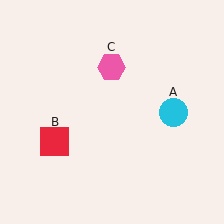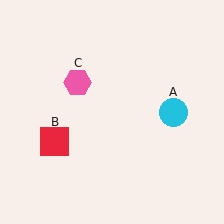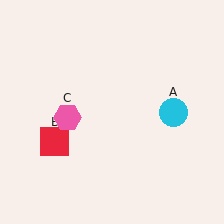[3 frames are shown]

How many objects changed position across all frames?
1 object changed position: pink hexagon (object C).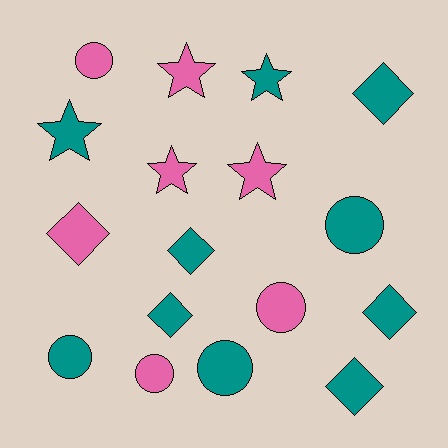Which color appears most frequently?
Teal, with 10 objects.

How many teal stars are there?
There are 2 teal stars.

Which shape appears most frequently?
Circle, with 6 objects.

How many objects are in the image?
There are 17 objects.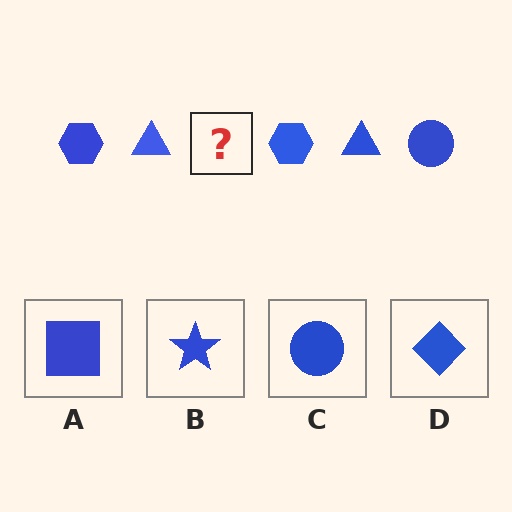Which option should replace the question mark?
Option C.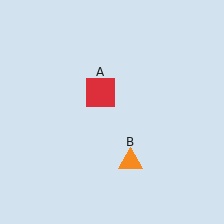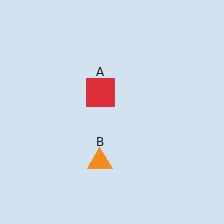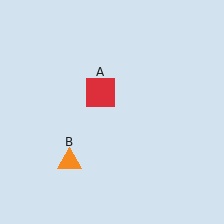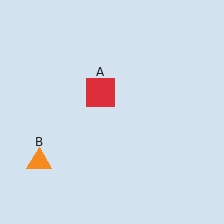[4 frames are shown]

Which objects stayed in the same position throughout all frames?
Red square (object A) remained stationary.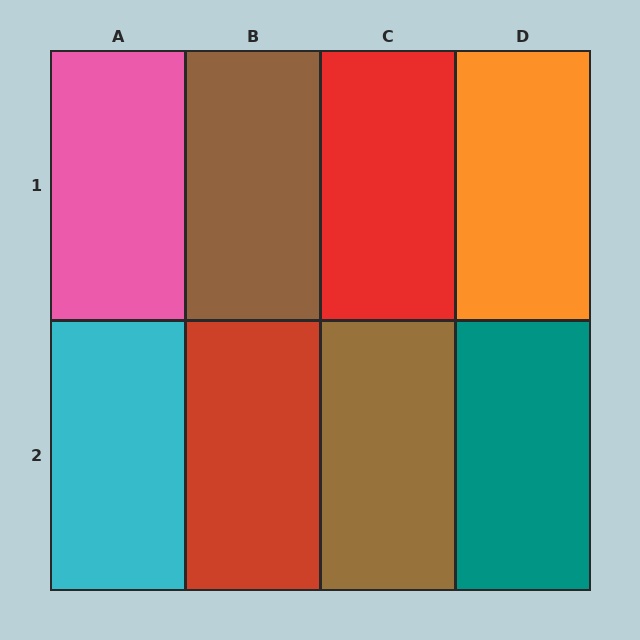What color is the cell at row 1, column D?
Orange.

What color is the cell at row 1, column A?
Pink.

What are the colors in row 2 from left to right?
Cyan, red, brown, teal.